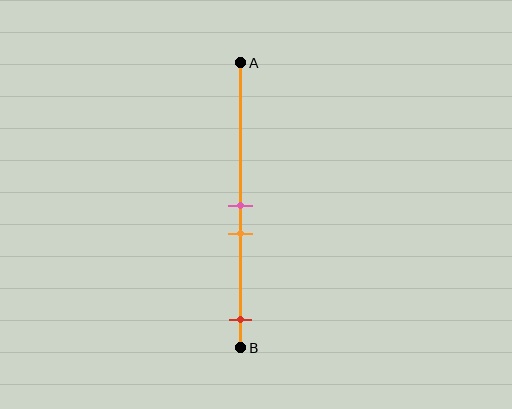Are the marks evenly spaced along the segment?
No, the marks are not evenly spaced.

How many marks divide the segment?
There are 3 marks dividing the segment.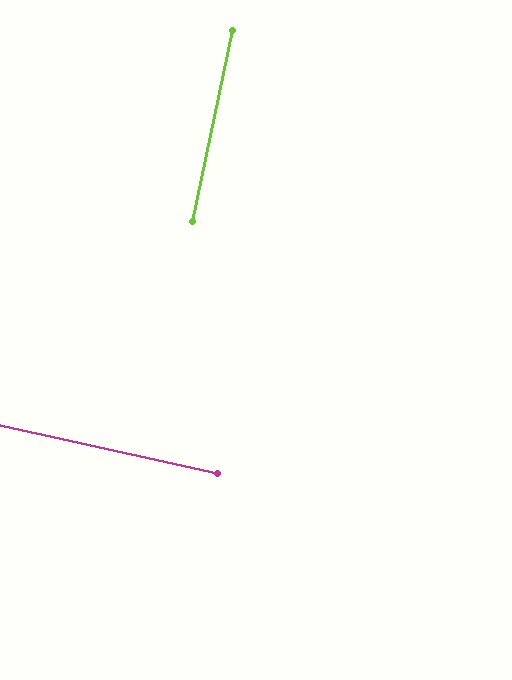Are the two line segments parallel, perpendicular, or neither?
Perpendicular — they meet at approximately 90°.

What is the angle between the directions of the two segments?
Approximately 90 degrees.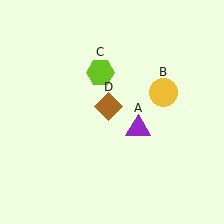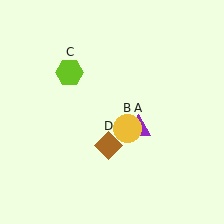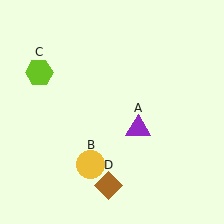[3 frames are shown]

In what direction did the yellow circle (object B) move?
The yellow circle (object B) moved down and to the left.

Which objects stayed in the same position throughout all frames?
Purple triangle (object A) remained stationary.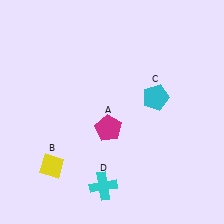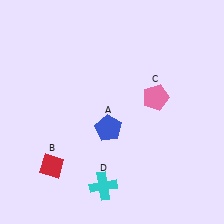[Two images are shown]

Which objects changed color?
A changed from magenta to blue. B changed from yellow to red. C changed from cyan to pink.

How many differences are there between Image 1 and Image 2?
There are 3 differences between the two images.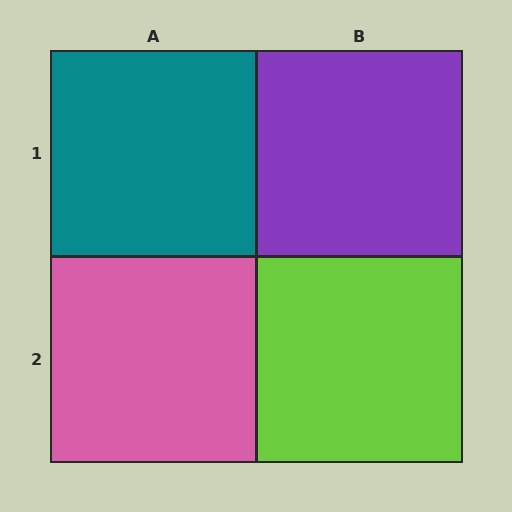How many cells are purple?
1 cell is purple.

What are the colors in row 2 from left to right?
Pink, lime.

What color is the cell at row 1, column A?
Teal.